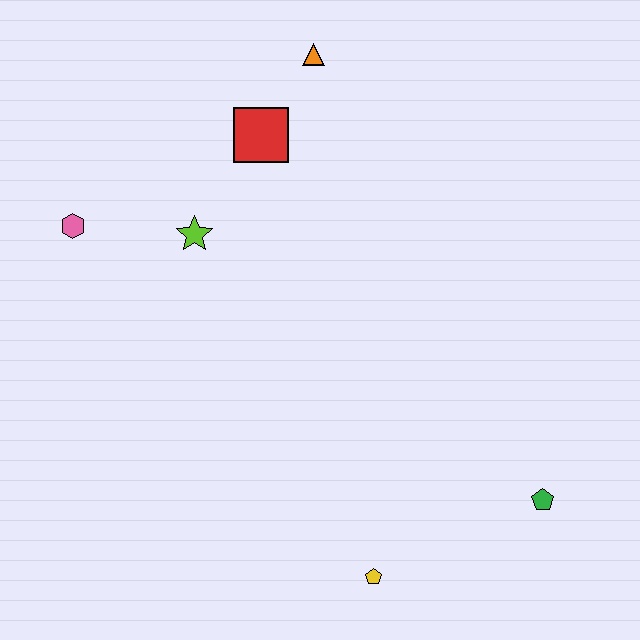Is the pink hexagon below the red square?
Yes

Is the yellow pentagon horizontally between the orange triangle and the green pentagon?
Yes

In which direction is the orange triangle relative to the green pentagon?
The orange triangle is above the green pentagon.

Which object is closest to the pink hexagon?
The lime star is closest to the pink hexagon.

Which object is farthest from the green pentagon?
The pink hexagon is farthest from the green pentagon.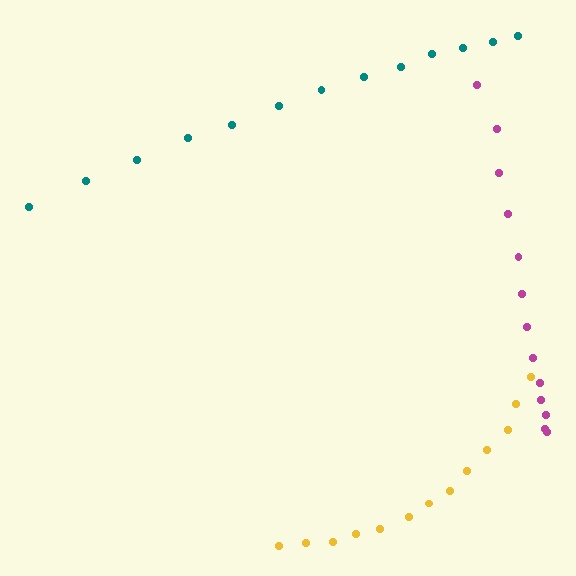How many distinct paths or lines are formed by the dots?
There are 3 distinct paths.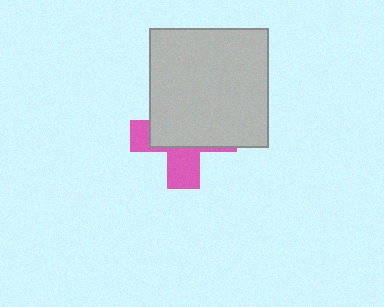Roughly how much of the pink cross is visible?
A small part of it is visible (roughly 38%).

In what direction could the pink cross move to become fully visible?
The pink cross could move down. That would shift it out from behind the light gray square entirely.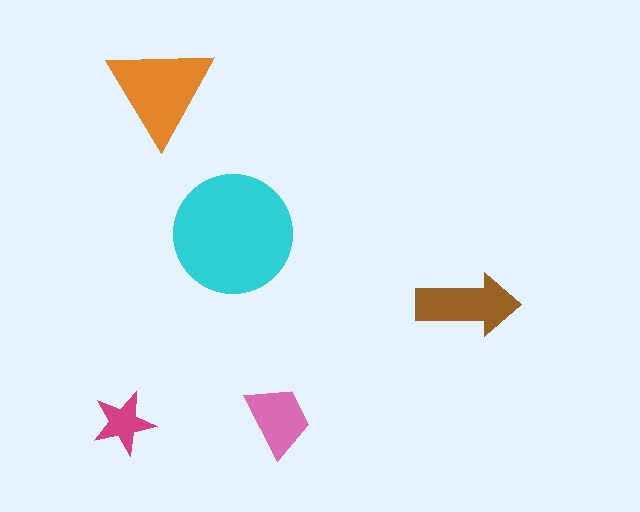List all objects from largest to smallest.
The cyan circle, the orange triangle, the brown arrow, the pink trapezoid, the magenta star.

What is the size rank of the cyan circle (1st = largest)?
1st.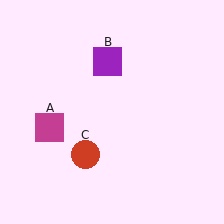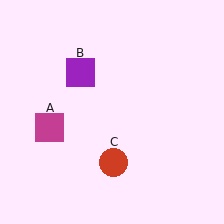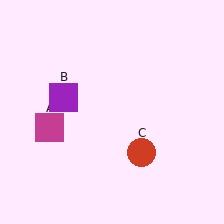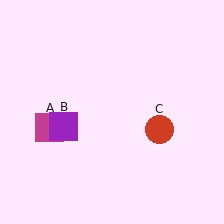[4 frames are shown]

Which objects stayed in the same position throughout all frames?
Magenta square (object A) remained stationary.